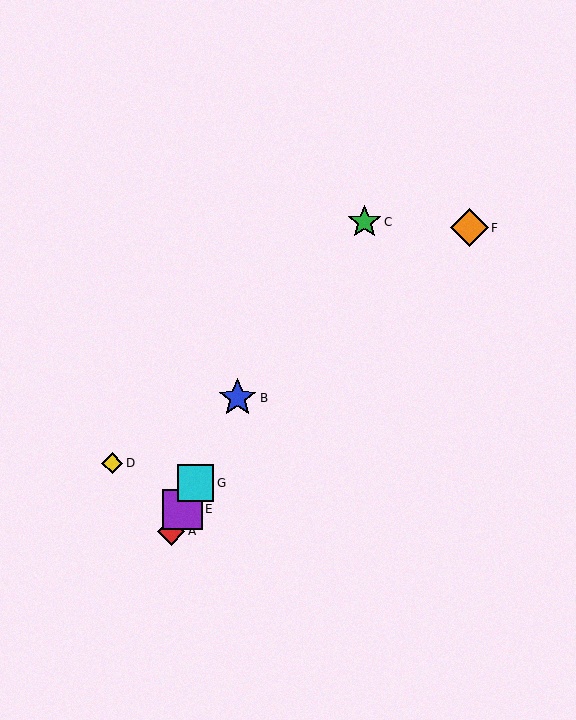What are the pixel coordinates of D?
Object D is at (112, 463).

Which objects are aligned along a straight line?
Objects A, B, E, G are aligned along a straight line.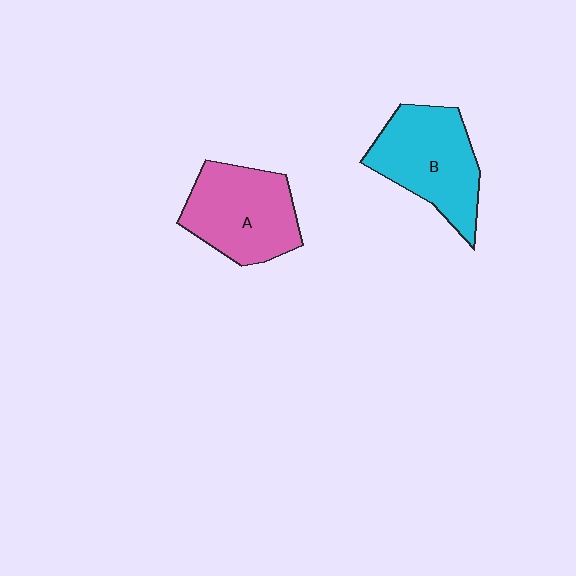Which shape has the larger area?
Shape B (cyan).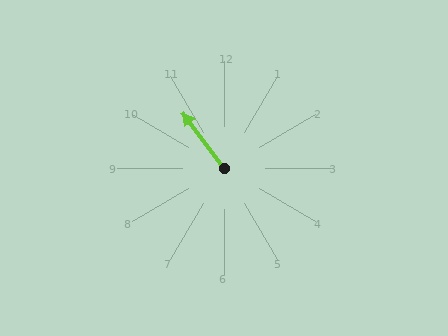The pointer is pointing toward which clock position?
Roughly 11 o'clock.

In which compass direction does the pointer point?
Northwest.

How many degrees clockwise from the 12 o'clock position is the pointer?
Approximately 323 degrees.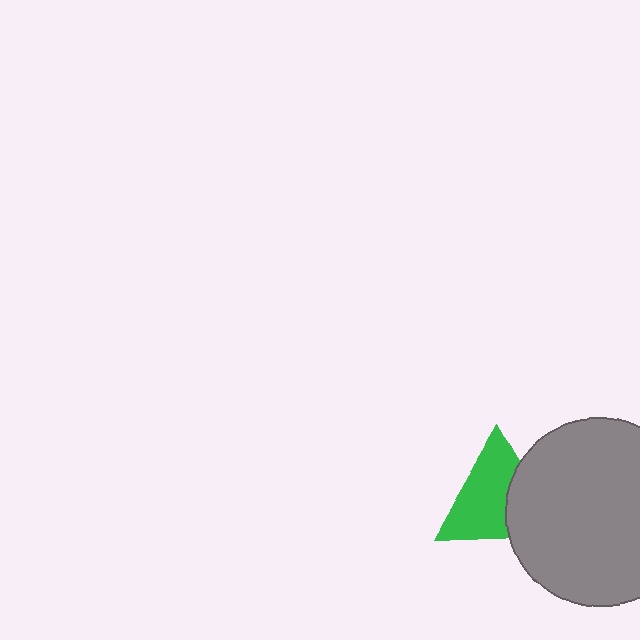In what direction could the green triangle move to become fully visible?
The green triangle could move left. That would shift it out from behind the gray circle entirely.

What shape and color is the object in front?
The object in front is a gray circle.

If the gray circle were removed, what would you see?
You would see the complete green triangle.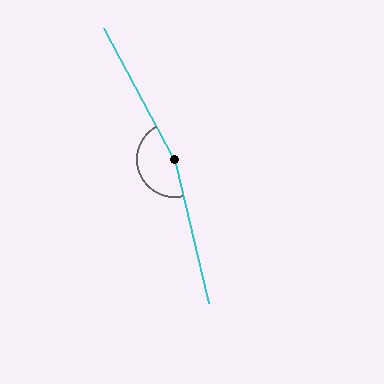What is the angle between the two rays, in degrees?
Approximately 165 degrees.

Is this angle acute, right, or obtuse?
It is obtuse.